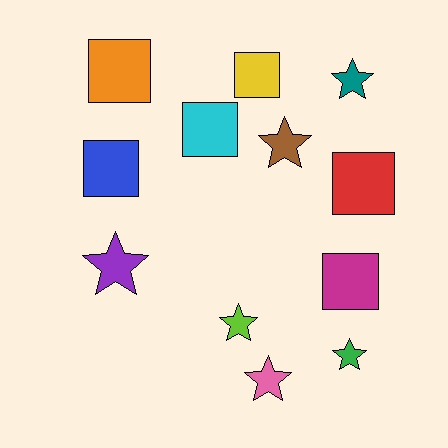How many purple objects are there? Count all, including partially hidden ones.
There is 1 purple object.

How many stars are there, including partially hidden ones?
There are 6 stars.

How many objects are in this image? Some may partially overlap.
There are 12 objects.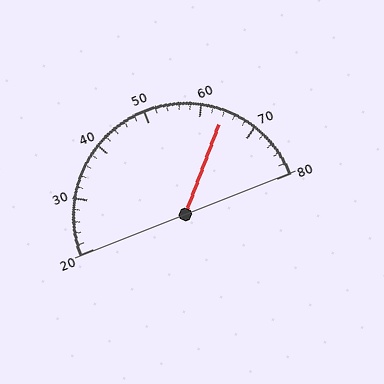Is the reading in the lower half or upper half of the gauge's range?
The reading is in the upper half of the range (20 to 80).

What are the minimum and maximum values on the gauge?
The gauge ranges from 20 to 80.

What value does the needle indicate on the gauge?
The needle indicates approximately 64.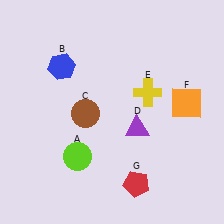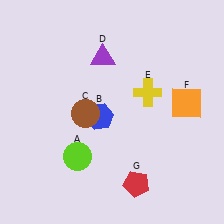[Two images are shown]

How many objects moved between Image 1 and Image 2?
2 objects moved between the two images.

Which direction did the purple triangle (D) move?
The purple triangle (D) moved up.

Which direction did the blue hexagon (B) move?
The blue hexagon (B) moved down.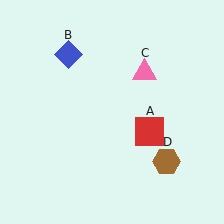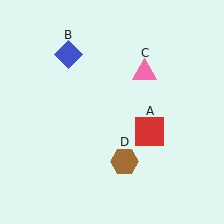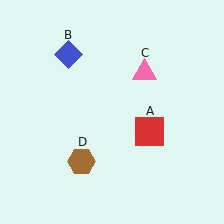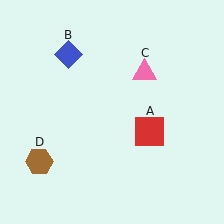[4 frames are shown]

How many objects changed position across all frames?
1 object changed position: brown hexagon (object D).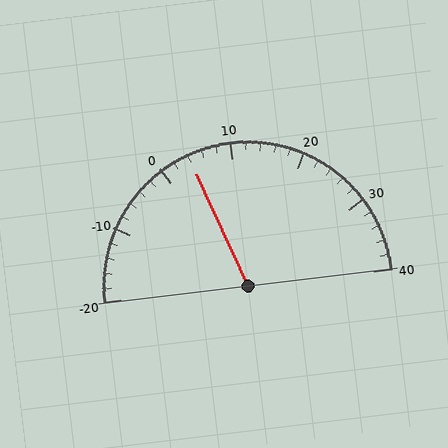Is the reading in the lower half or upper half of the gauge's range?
The reading is in the lower half of the range (-20 to 40).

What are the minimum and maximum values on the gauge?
The gauge ranges from -20 to 40.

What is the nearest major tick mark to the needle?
The nearest major tick mark is 0.